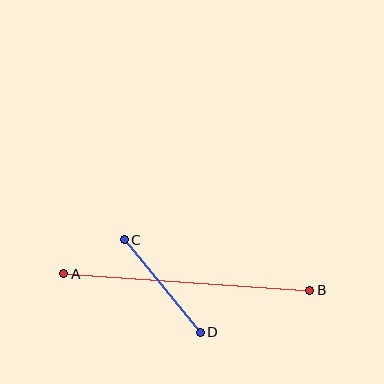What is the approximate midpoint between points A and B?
The midpoint is at approximately (187, 282) pixels.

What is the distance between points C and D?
The distance is approximately 120 pixels.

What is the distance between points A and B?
The distance is approximately 247 pixels.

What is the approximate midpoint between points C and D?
The midpoint is at approximately (162, 286) pixels.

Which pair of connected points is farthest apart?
Points A and B are farthest apart.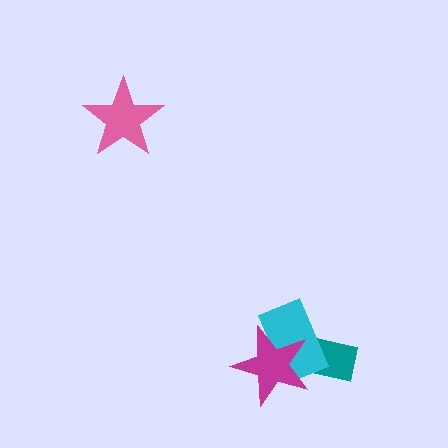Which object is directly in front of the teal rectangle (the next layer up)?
The cyan rectangle is directly in front of the teal rectangle.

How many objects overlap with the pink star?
0 objects overlap with the pink star.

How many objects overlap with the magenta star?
2 objects overlap with the magenta star.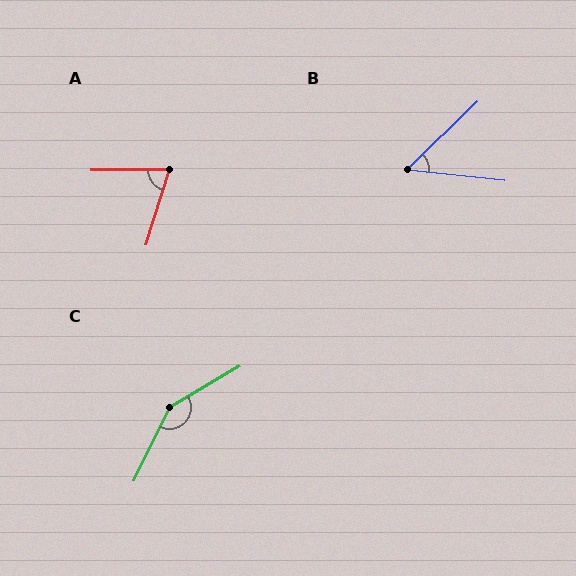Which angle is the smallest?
B, at approximately 50 degrees.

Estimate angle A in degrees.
Approximately 72 degrees.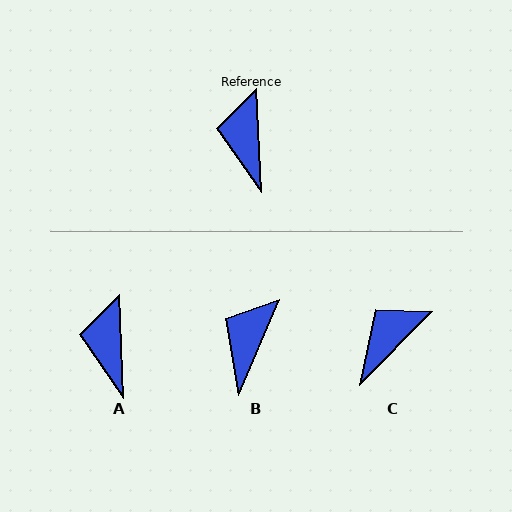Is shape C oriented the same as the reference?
No, it is off by about 47 degrees.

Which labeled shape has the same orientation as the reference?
A.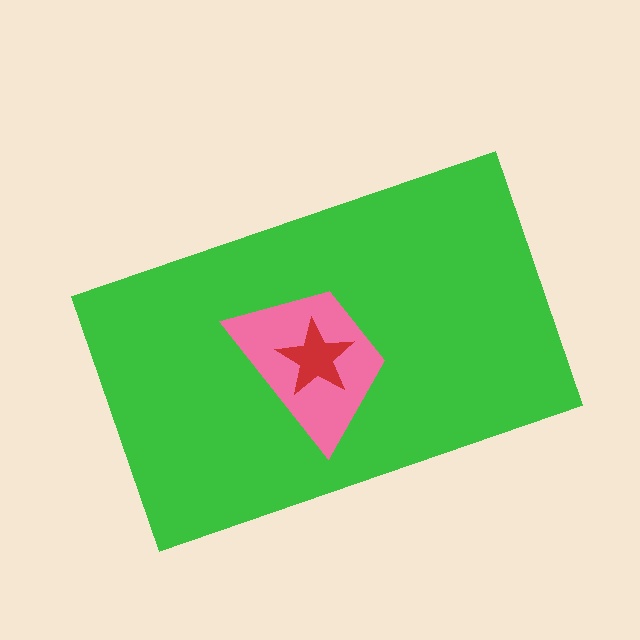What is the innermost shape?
The red star.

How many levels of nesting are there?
3.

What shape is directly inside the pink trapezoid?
The red star.